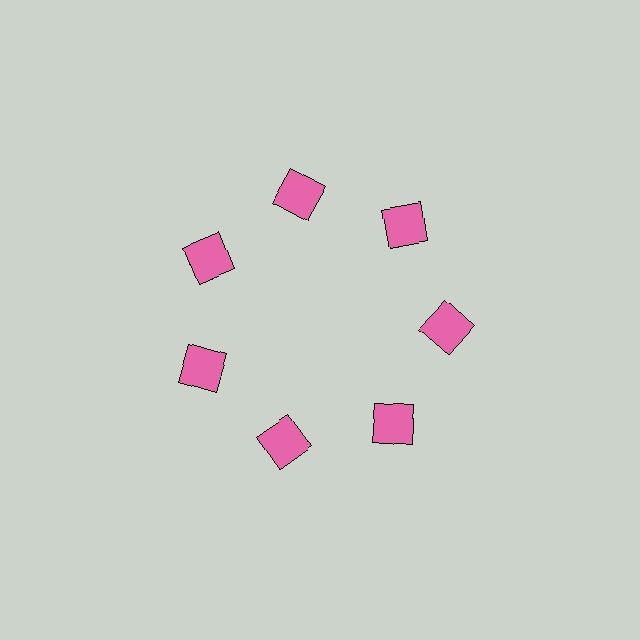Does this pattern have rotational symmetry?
Yes, this pattern has 7-fold rotational symmetry. It looks the same after rotating 51 degrees around the center.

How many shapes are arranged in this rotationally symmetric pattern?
There are 7 shapes, arranged in 7 groups of 1.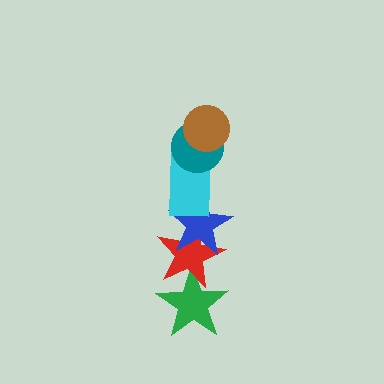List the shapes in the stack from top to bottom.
From top to bottom: the brown circle, the teal circle, the cyan rectangle, the blue star, the red star, the green star.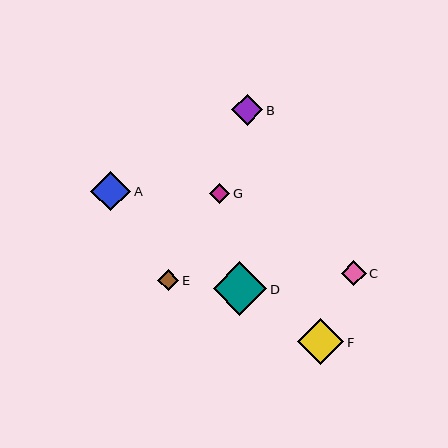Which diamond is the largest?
Diamond D is the largest with a size of approximately 53 pixels.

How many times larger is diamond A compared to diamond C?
Diamond A is approximately 1.6 times the size of diamond C.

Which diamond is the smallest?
Diamond G is the smallest with a size of approximately 20 pixels.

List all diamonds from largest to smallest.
From largest to smallest: D, F, A, B, C, E, G.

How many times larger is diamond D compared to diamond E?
Diamond D is approximately 2.6 times the size of diamond E.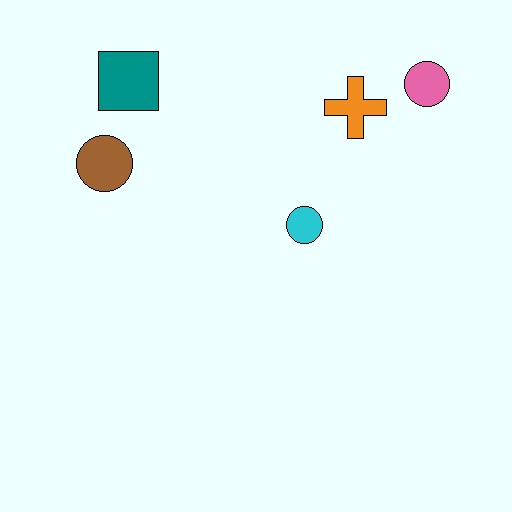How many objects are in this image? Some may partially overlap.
There are 5 objects.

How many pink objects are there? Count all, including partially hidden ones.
There is 1 pink object.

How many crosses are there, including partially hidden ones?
There is 1 cross.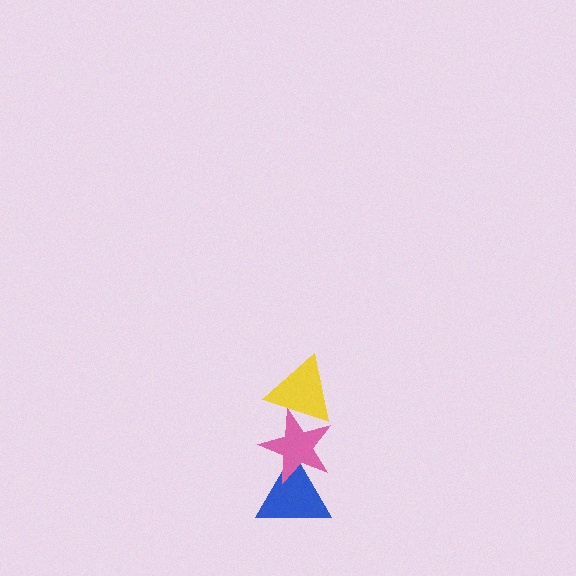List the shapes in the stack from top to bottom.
From top to bottom: the yellow triangle, the pink star, the blue triangle.